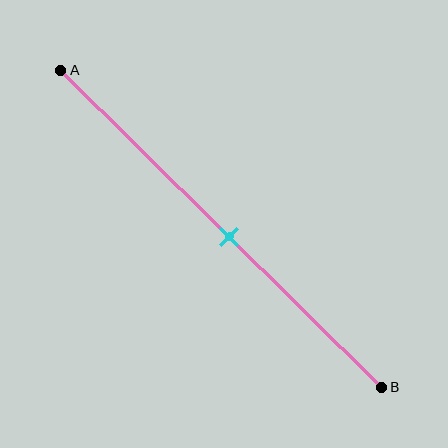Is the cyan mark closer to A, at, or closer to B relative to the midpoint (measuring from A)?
The cyan mark is approximately at the midpoint of segment AB.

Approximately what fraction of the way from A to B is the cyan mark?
The cyan mark is approximately 55% of the way from A to B.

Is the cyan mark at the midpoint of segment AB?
Yes, the mark is approximately at the midpoint.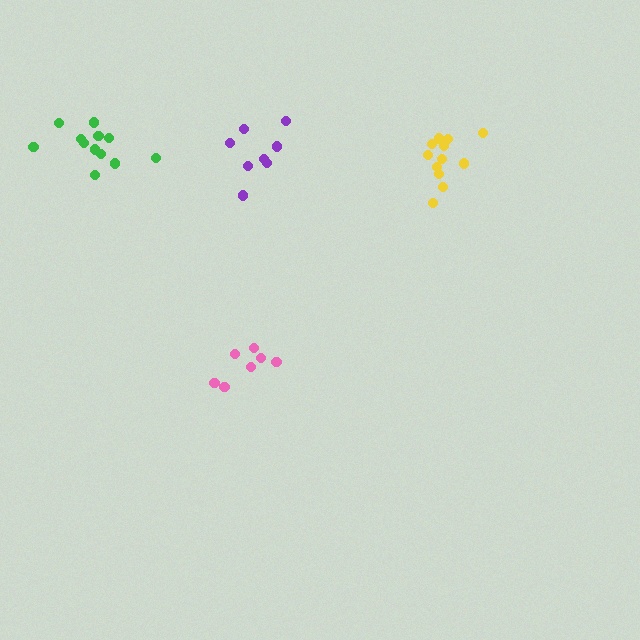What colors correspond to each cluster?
The clusters are colored: green, pink, yellow, purple.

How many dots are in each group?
Group 1: 12 dots, Group 2: 7 dots, Group 3: 12 dots, Group 4: 8 dots (39 total).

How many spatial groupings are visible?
There are 4 spatial groupings.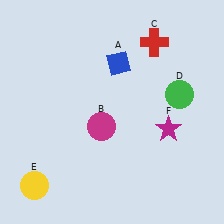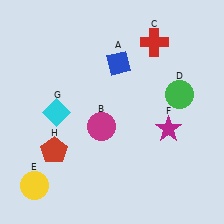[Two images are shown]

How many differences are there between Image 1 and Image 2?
There are 2 differences between the two images.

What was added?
A cyan diamond (G), a red pentagon (H) were added in Image 2.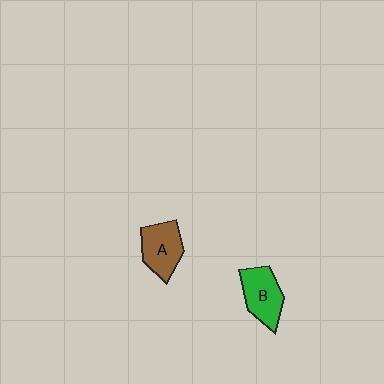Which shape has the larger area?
Shape B (green).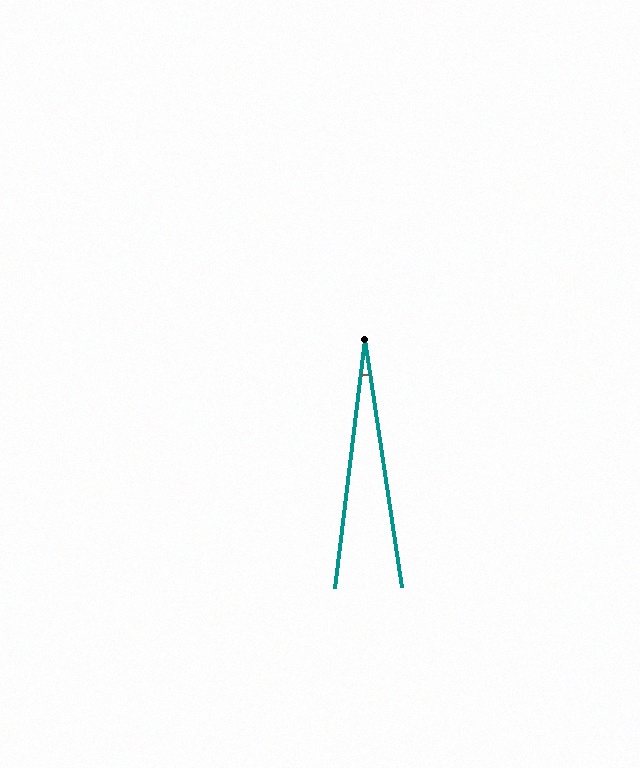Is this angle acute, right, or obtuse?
It is acute.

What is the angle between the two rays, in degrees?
Approximately 15 degrees.